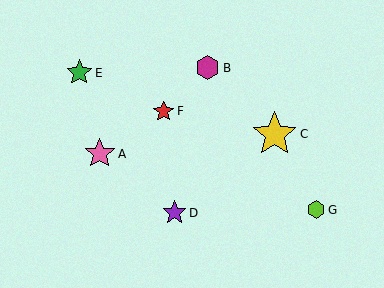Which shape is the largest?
The yellow star (labeled C) is the largest.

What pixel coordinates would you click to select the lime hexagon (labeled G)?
Click at (316, 210) to select the lime hexagon G.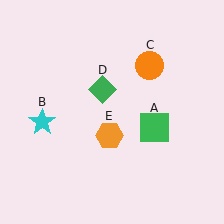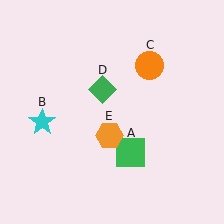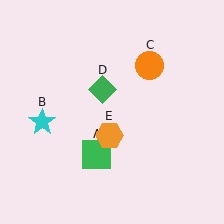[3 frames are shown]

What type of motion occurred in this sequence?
The green square (object A) rotated clockwise around the center of the scene.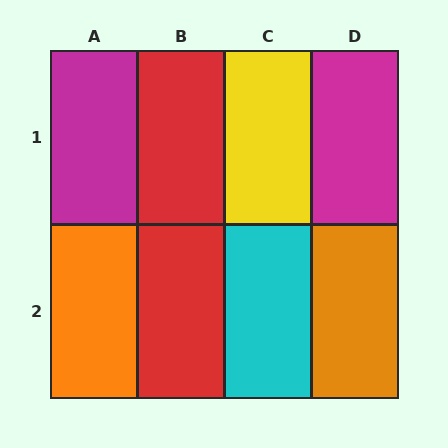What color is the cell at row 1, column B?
Red.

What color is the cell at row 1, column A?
Magenta.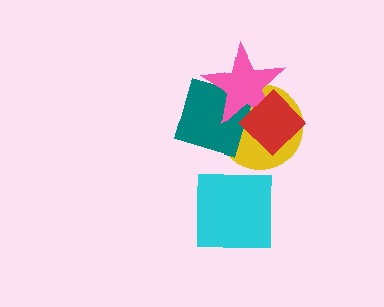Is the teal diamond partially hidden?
Yes, it is partially covered by another shape.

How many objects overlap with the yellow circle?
3 objects overlap with the yellow circle.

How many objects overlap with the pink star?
3 objects overlap with the pink star.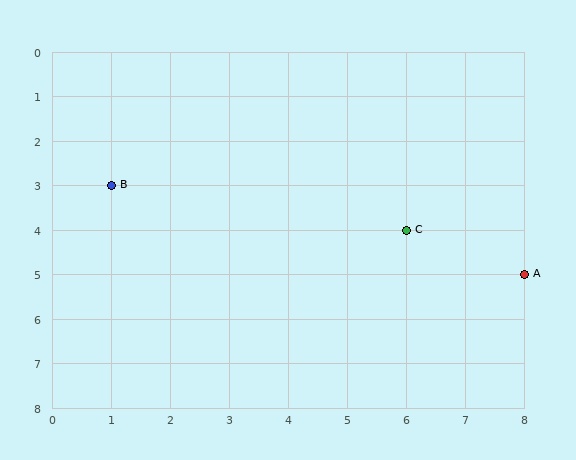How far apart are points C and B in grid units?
Points C and B are 5 columns and 1 row apart (about 5.1 grid units diagonally).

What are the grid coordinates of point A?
Point A is at grid coordinates (8, 5).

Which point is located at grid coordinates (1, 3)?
Point B is at (1, 3).